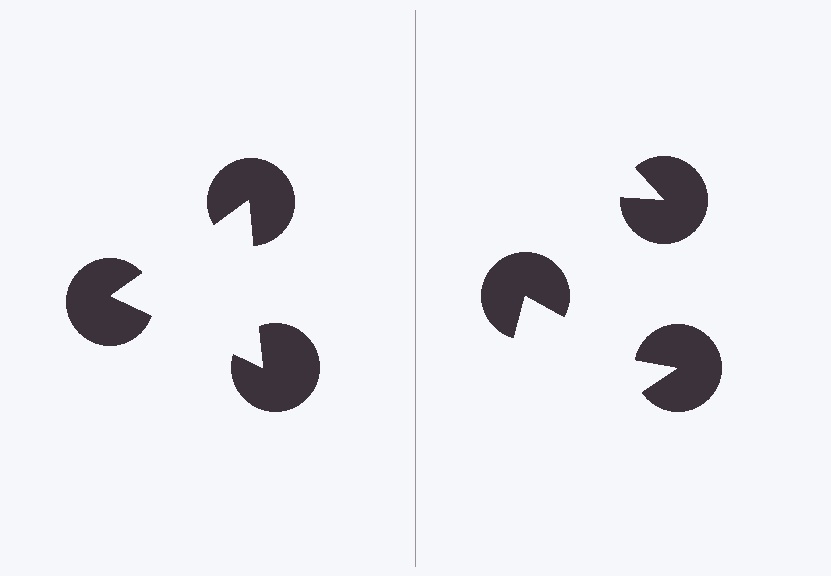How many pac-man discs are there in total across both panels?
6 — 3 on each side.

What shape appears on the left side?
An illusory triangle.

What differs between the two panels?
The pac-man discs are positioned identically on both sides; only the wedge orientations differ. On the left they align to a triangle; on the right they are misaligned.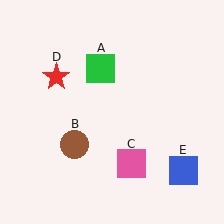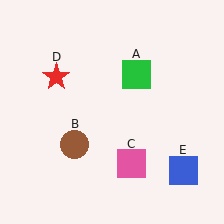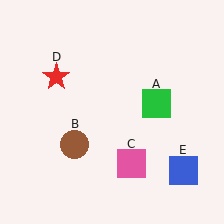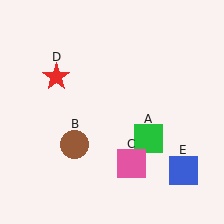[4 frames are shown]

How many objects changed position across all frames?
1 object changed position: green square (object A).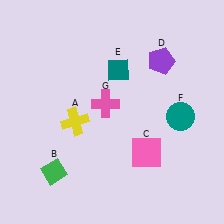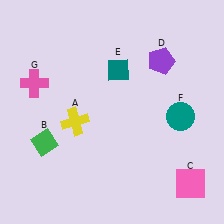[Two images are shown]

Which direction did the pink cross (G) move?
The pink cross (G) moved left.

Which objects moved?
The objects that moved are: the green diamond (B), the pink square (C), the pink cross (G).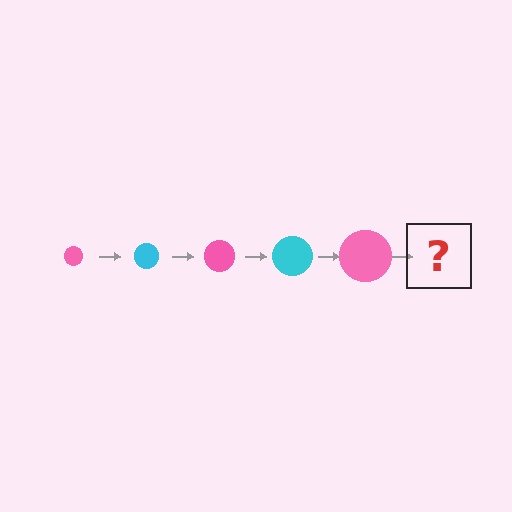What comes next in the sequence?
The next element should be a cyan circle, larger than the previous one.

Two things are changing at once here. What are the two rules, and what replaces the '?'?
The two rules are that the circle grows larger each step and the color cycles through pink and cyan. The '?' should be a cyan circle, larger than the previous one.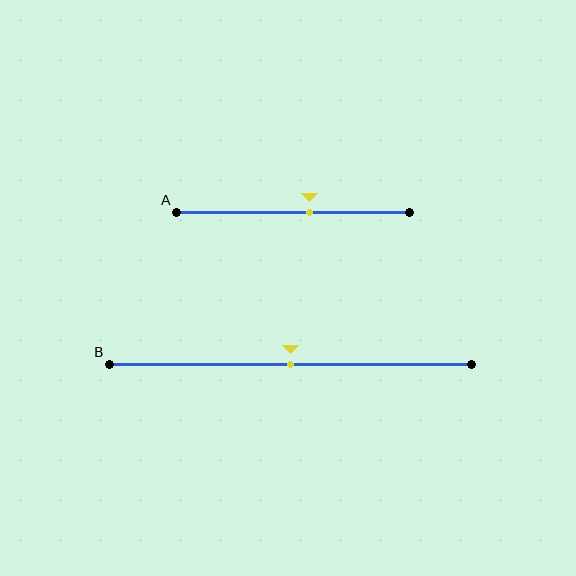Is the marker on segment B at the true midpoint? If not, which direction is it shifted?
Yes, the marker on segment B is at the true midpoint.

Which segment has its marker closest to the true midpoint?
Segment B has its marker closest to the true midpoint.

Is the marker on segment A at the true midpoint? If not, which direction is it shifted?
No, the marker on segment A is shifted to the right by about 7% of the segment length.